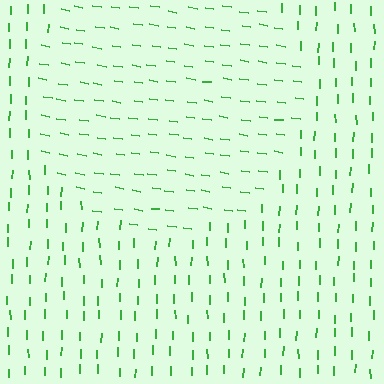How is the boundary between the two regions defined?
The boundary is defined purely by a change in line orientation (approximately 82 degrees difference). All lines are the same color and thickness.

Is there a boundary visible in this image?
Yes, there is a texture boundary formed by a change in line orientation.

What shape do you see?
I see a circle.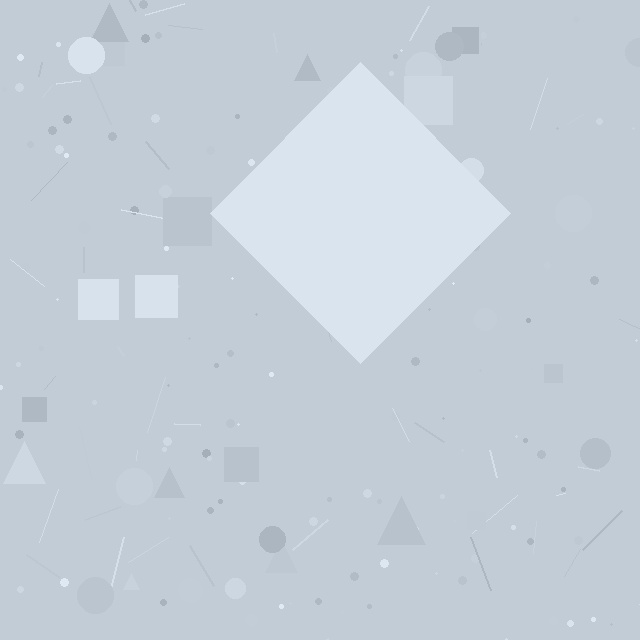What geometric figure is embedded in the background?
A diamond is embedded in the background.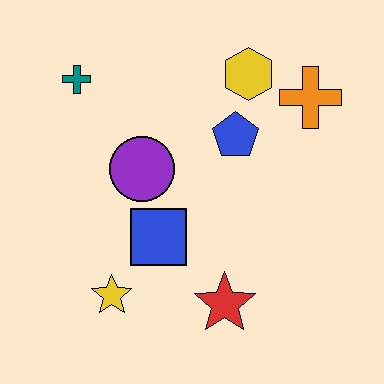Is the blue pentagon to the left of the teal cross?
No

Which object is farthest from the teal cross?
The red star is farthest from the teal cross.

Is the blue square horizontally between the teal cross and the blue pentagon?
Yes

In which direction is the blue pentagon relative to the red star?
The blue pentagon is above the red star.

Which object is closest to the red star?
The blue square is closest to the red star.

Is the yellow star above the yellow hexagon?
No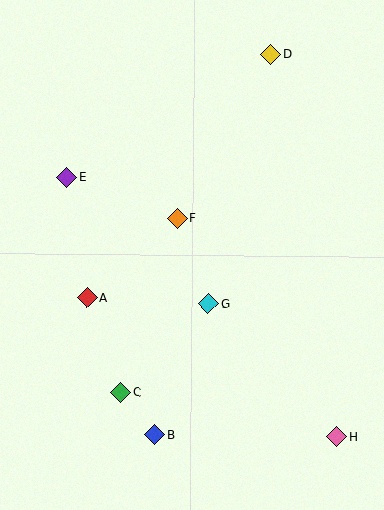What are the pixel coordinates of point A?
Point A is at (87, 298).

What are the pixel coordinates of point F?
Point F is at (178, 218).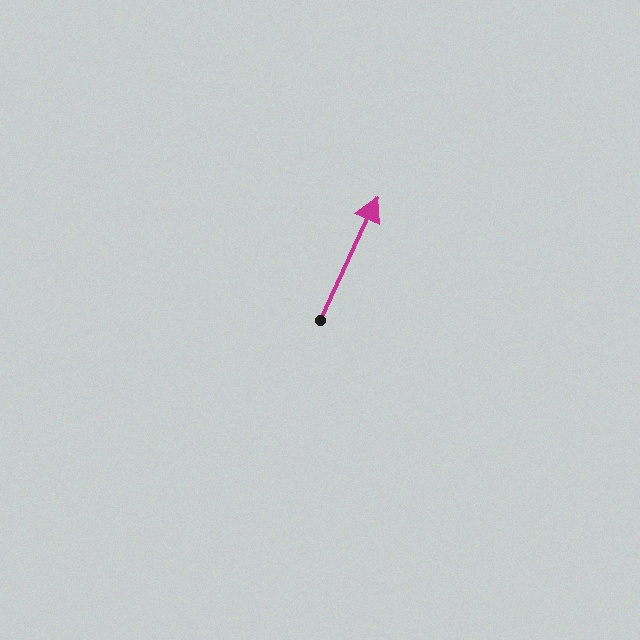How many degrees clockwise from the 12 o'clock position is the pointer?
Approximately 25 degrees.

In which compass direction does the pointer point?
Northeast.